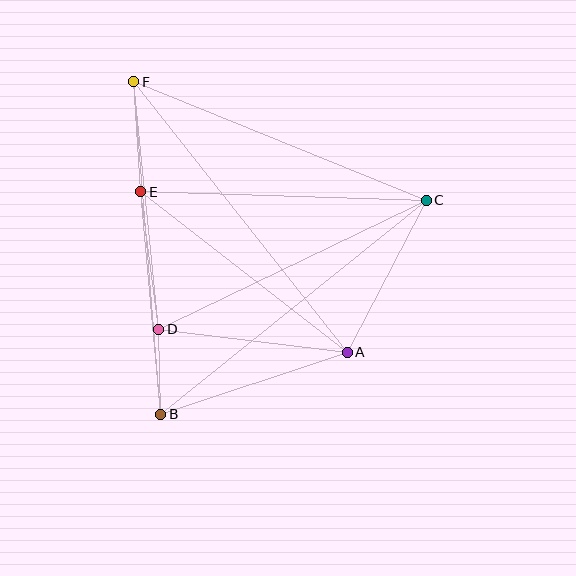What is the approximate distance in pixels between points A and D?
The distance between A and D is approximately 190 pixels.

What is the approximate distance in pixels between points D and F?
The distance between D and F is approximately 248 pixels.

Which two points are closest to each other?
Points B and D are closest to each other.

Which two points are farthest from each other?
Points A and F are farthest from each other.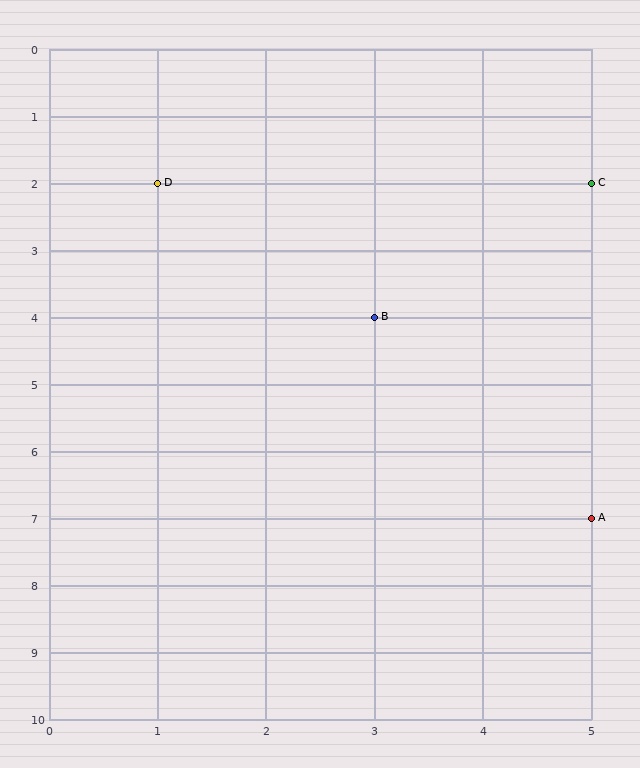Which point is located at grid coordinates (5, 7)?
Point A is at (5, 7).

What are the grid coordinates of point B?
Point B is at grid coordinates (3, 4).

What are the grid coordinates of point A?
Point A is at grid coordinates (5, 7).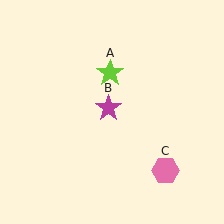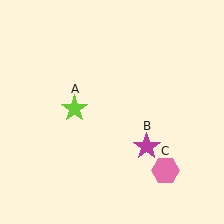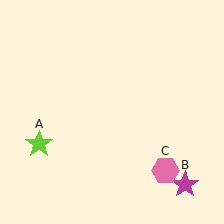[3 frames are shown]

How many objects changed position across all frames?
2 objects changed position: lime star (object A), magenta star (object B).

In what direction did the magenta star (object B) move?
The magenta star (object B) moved down and to the right.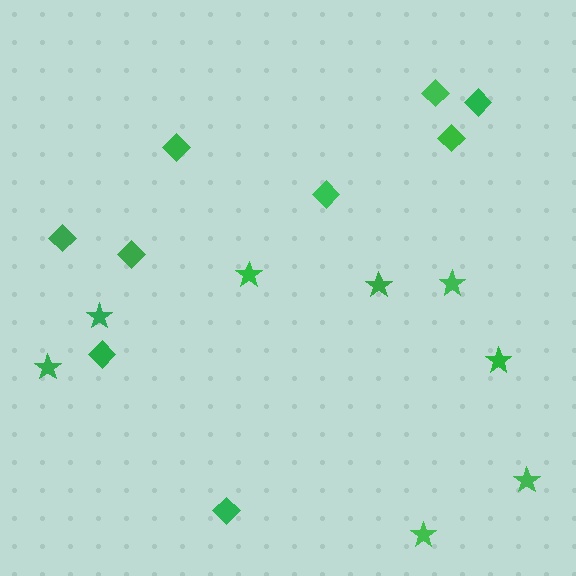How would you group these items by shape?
There are 2 groups: one group of stars (8) and one group of diamonds (9).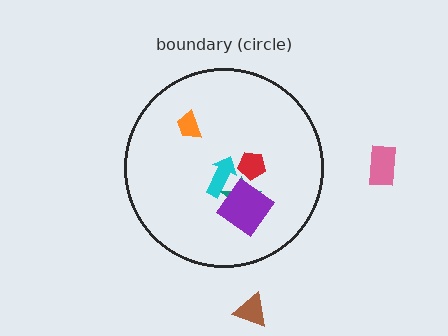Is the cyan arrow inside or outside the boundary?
Inside.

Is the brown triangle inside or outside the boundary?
Outside.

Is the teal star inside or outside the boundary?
Inside.